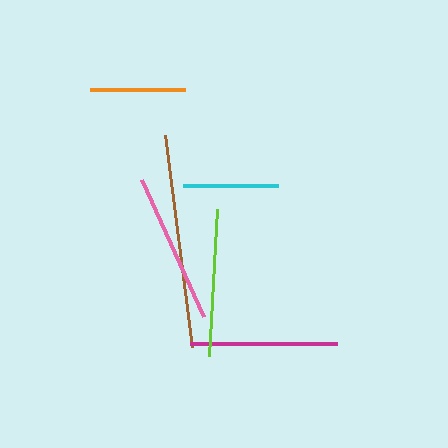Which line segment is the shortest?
The orange line is the shortest at approximately 95 pixels.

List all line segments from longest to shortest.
From longest to shortest: brown, pink, magenta, lime, cyan, orange.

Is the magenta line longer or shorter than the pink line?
The pink line is longer than the magenta line.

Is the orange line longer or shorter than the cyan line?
The cyan line is longer than the orange line.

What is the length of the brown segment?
The brown segment is approximately 213 pixels long.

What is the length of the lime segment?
The lime segment is approximately 147 pixels long.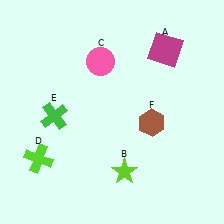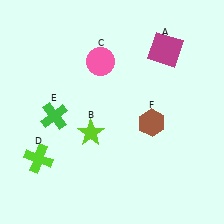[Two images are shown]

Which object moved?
The lime star (B) moved up.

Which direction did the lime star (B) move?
The lime star (B) moved up.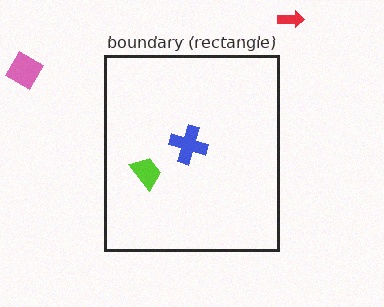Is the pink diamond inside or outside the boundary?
Outside.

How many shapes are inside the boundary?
2 inside, 2 outside.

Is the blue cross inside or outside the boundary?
Inside.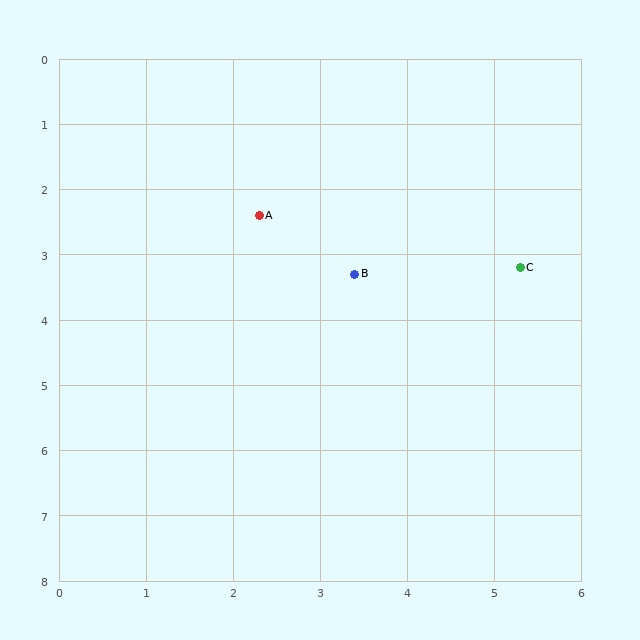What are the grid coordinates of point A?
Point A is at approximately (2.3, 2.4).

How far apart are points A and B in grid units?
Points A and B are about 1.4 grid units apart.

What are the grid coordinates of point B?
Point B is at approximately (3.4, 3.3).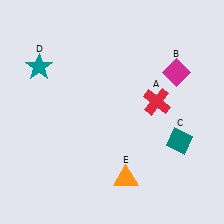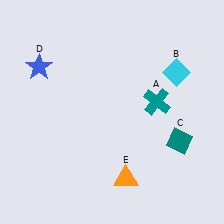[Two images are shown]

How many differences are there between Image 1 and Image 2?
There are 3 differences between the two images.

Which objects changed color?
A changed from red to teal. B changed from magenta to cyan. D changed from teal to blue.